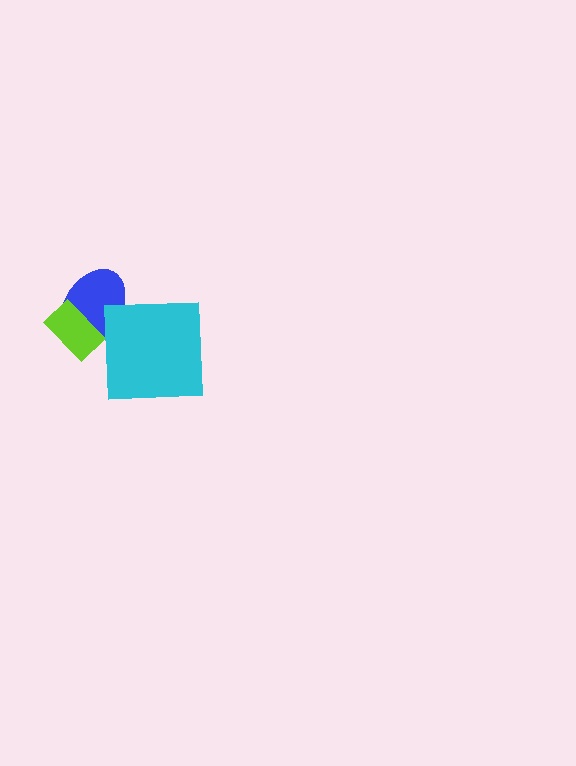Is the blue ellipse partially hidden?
Yes, it is partially covered by another shape.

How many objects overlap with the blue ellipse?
2 objects overlap with the blue ellipse.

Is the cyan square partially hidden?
No, no other shape covers it.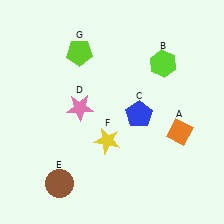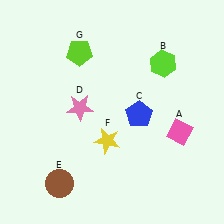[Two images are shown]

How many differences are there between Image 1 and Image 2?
There is 1 difference between the two images.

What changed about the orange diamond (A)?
In Image 1, A is orange. In Image 2, it changed to pink.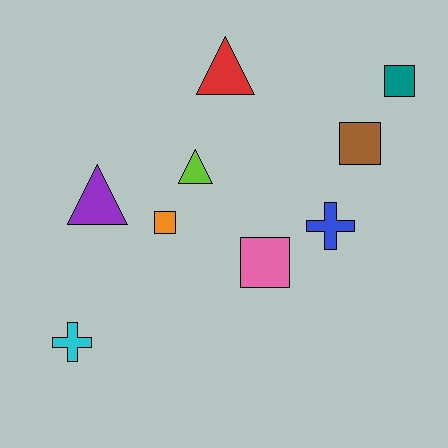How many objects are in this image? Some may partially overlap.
There are 9 objects.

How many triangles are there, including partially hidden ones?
There are 3 triangles.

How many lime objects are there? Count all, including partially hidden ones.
There is 1 lime object.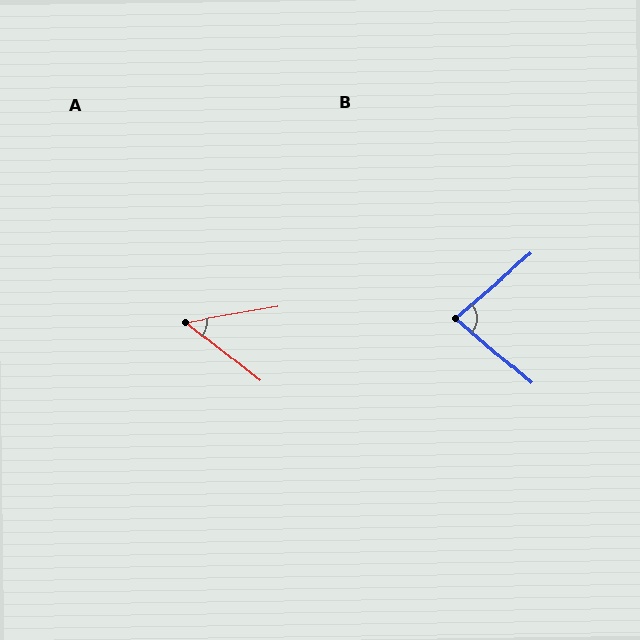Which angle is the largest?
B, at approximately 81 degrees.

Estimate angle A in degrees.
Approximately 48 degrees.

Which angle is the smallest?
A, at approximately 48 degrees.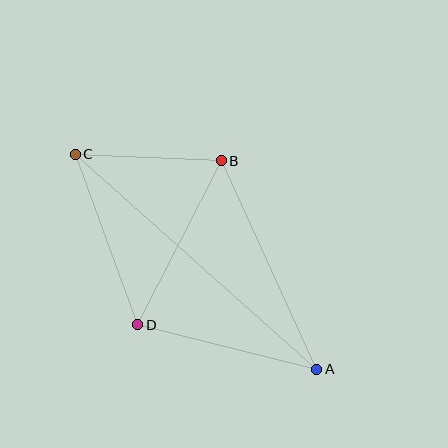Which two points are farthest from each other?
Points A and C are farthest from each other.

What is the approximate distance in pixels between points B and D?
The distance between B and D is approximately 184 pixels.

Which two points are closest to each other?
Points B and C are closest to each other.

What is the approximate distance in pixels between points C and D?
The distance between C and D is approximately 181 pixels.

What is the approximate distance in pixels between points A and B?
The distance between A and B is approximately 229 pixels.